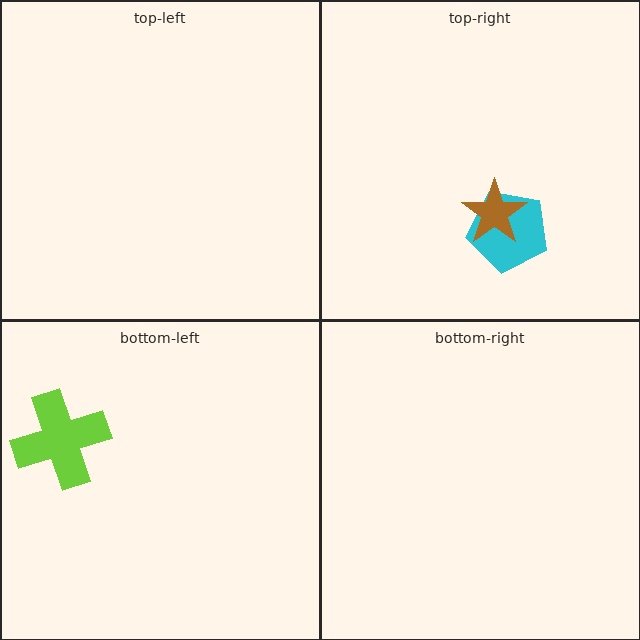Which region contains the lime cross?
The bottom-left region.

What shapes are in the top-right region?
The cyan pentagon, the brown star.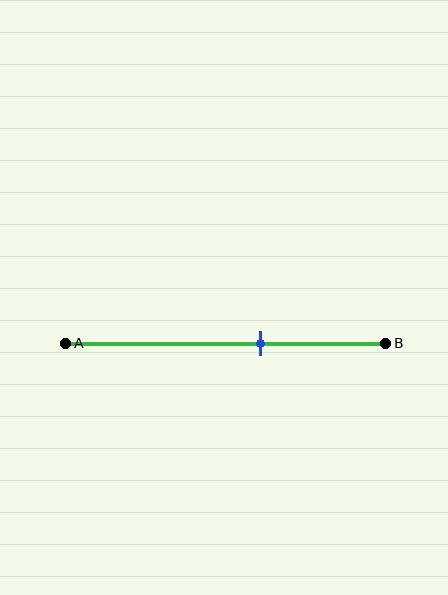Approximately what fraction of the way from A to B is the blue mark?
The blue mark is approximately 60% of the way from A to B.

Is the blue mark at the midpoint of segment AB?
No, the mark is at about 60% from A, not at the 50% midpoint.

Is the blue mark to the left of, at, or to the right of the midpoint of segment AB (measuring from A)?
The blue mark is to the right of the midpoint of segment AB.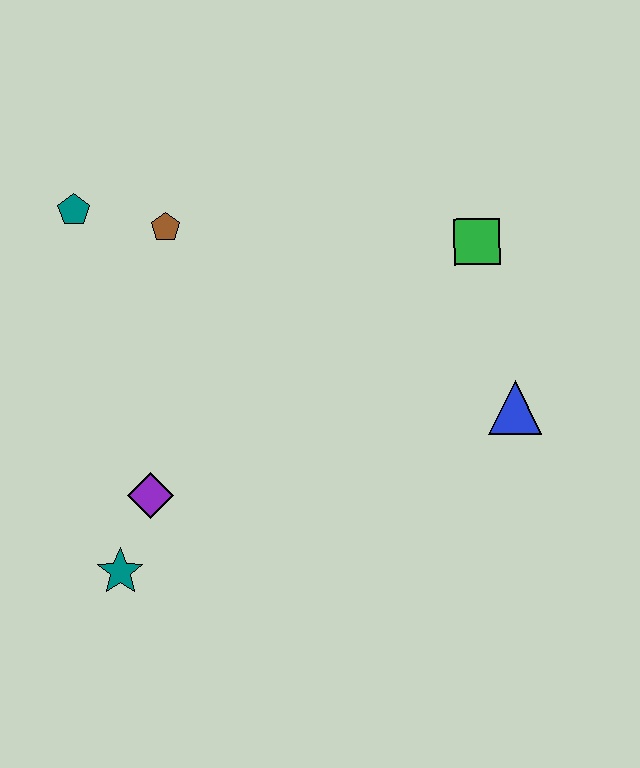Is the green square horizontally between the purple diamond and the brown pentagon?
No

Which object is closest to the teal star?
The purple diamond is closest to the teal star.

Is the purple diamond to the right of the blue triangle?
No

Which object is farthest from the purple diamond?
The green square is farthest from the purple diamond.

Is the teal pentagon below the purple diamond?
No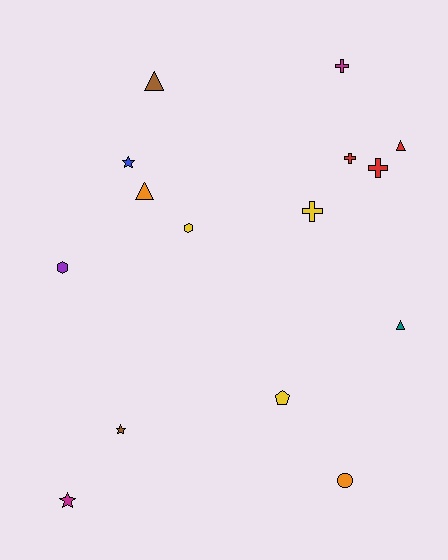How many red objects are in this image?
There are 3 red objects.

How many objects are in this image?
There are 15 objects.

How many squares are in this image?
There are no squares.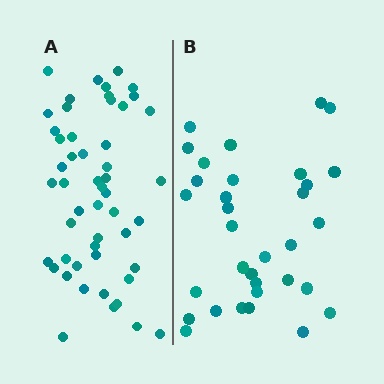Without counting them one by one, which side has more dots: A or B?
Region A (the left region) has more dots.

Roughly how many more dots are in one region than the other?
Region A has approximately 20 more dots than region B.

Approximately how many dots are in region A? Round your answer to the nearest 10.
About 50 dots. (The exact count is 51, which rounds to 50.)